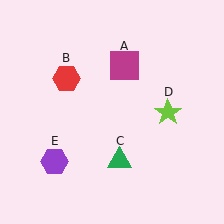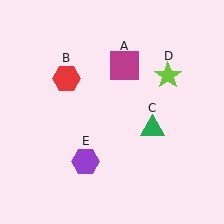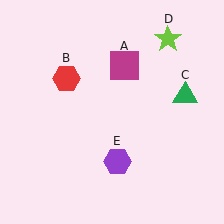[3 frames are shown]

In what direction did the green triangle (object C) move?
The green triangle (object C) moved up and to the right.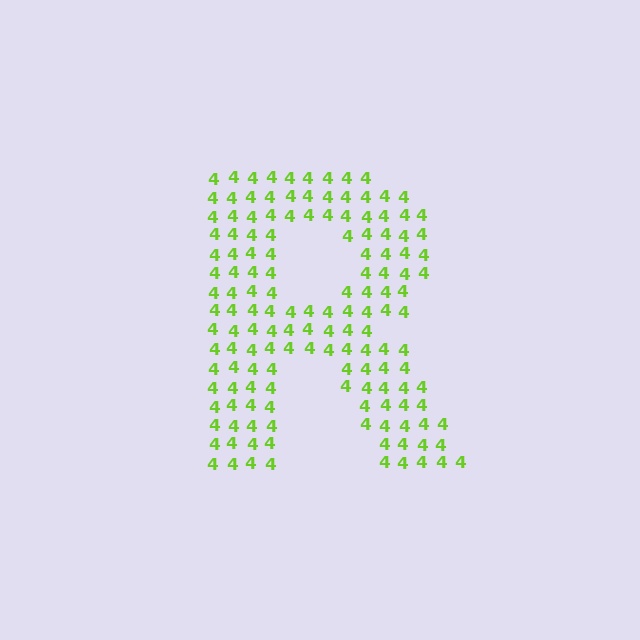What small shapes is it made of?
It is made of small digit 4's.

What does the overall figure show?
The overall figure shows the letter R.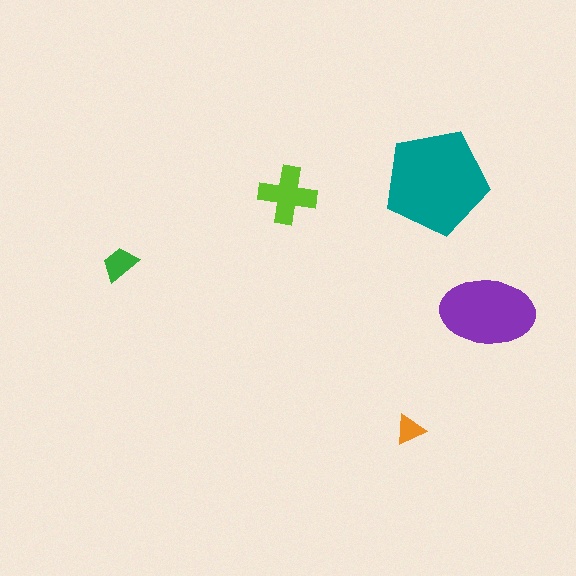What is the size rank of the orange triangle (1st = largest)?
5th.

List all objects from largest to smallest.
The teal pentagon, the purple ellipse, the lime cross, the green trapezoid, the orange triangle.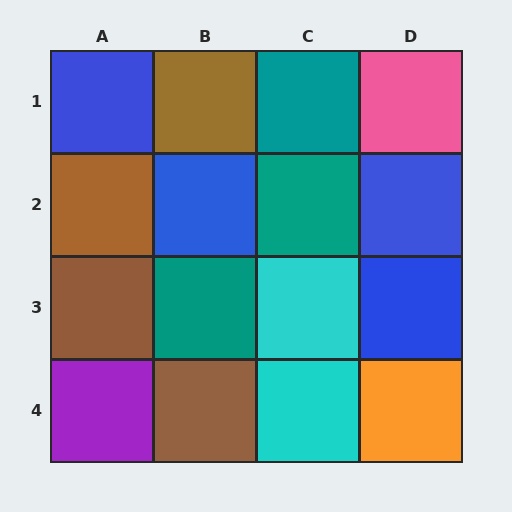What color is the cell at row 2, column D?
Blue.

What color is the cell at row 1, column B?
Brown.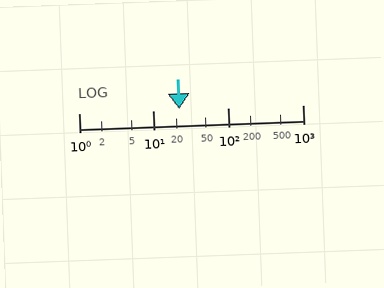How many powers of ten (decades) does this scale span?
The scale spans 3 decades, from 1 to 1000.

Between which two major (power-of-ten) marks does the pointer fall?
The pointer is between 10 and 100.